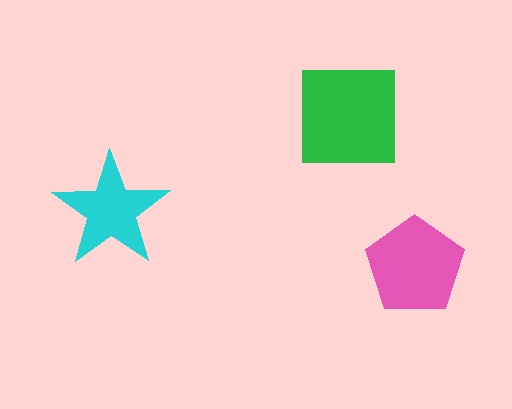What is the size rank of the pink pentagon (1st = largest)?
2nd.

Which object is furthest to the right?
The pink pentagon is rightmost.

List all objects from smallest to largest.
The cyan star, the pink pentagon, the green square.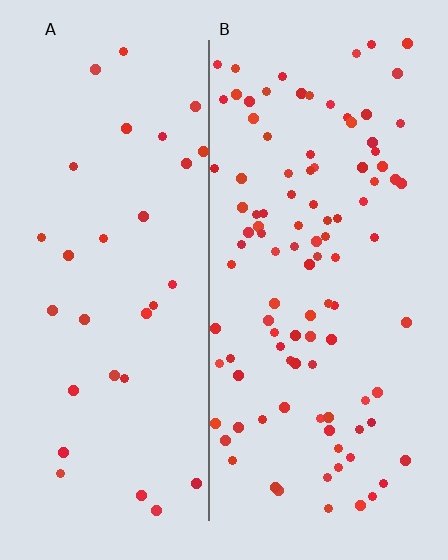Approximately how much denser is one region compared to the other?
Approximately 3.3× — region B over region A.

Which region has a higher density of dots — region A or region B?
B (the right).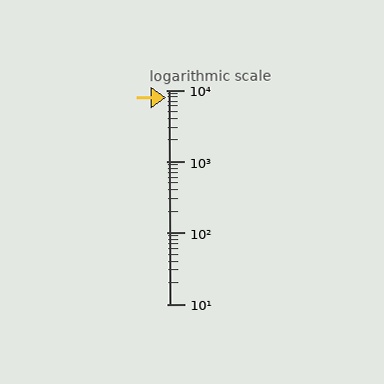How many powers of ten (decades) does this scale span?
The scale spans 3 decades, from 10 to 10000.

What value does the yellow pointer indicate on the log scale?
The pointer indicates approximately 7900.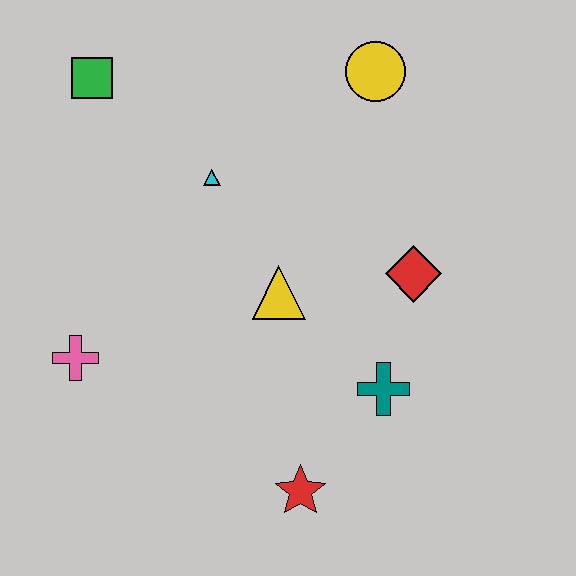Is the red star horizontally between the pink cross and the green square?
No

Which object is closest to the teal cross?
The red diamond is closest to the teal cross.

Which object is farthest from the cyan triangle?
The red star is farthest from the cyan triangle.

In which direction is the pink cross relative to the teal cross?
The pink cross is to the left of the teal cross.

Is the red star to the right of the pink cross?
Yes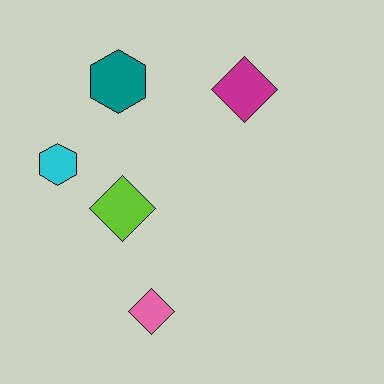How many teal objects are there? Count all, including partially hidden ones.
There is 1 teal object.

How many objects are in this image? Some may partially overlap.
There are 5 objects.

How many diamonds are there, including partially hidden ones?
There are 3 diamonds.